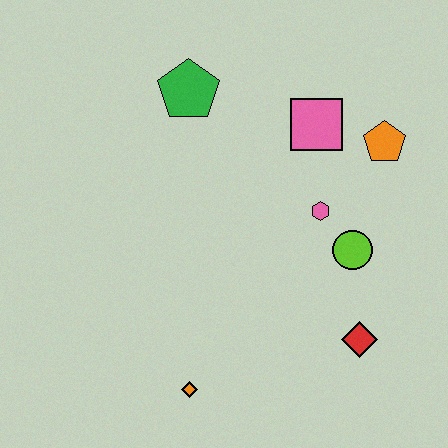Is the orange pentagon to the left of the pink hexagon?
No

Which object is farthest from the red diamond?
The green pentagon is farthest from the red diamond.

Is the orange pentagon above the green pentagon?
No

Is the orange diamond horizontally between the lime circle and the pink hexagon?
No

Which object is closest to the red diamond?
The lime circle is closest to the red diamond.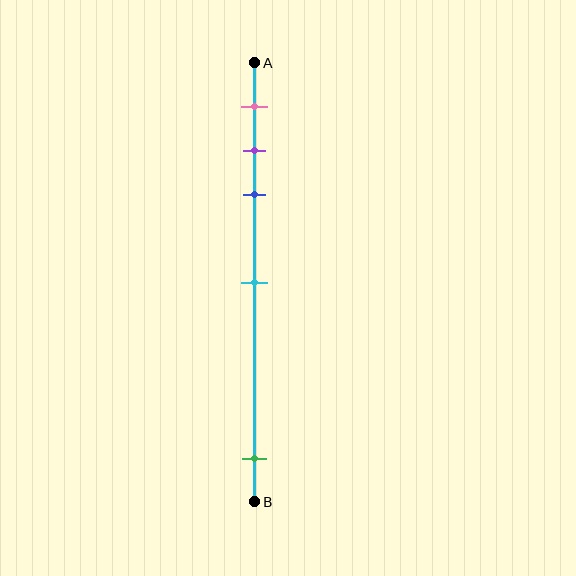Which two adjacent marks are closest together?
The purple and blue marks are the closest adjacent pair.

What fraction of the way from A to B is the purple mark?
The purple mark is approximately 20% (0.2) of the way from A to B.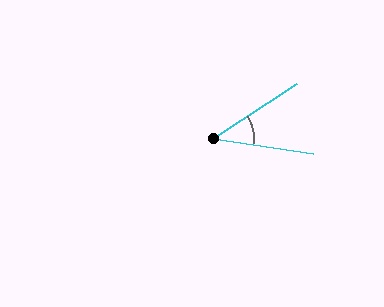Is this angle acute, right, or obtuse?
It is acute.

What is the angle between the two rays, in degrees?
Approximately 41 degrees.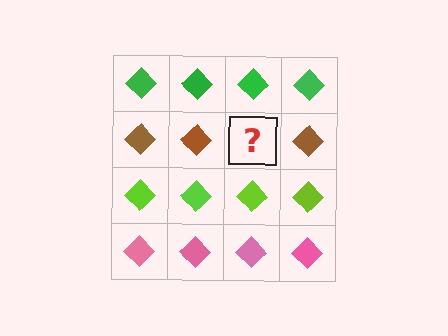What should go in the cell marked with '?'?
The missing cell should contain a brown diamond.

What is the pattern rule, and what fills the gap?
The rule is that each row has a consistent color. The gap should be filled with a brown diamond.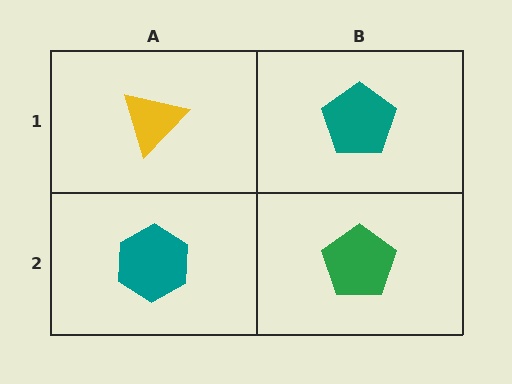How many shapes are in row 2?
2 shapes.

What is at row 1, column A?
A yellow triangle.